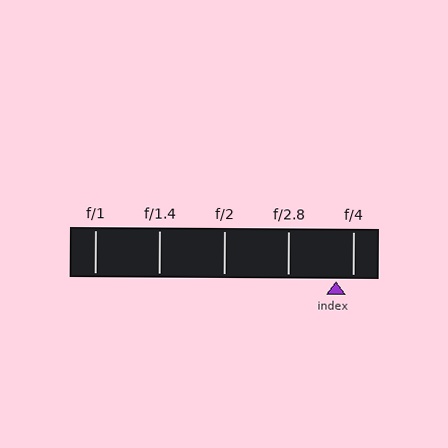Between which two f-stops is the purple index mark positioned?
The index mark is between f/2.8 and f/4.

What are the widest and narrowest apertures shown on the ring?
The widest aperture shown is f/1 and the narrowest is f/4.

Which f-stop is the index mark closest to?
The index mark is closest to f/4.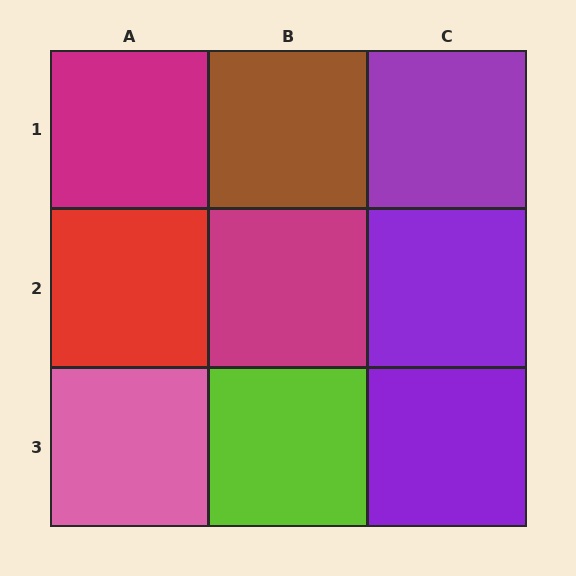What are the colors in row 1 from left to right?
Magenta, brown, purple.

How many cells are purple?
3 cells are purple.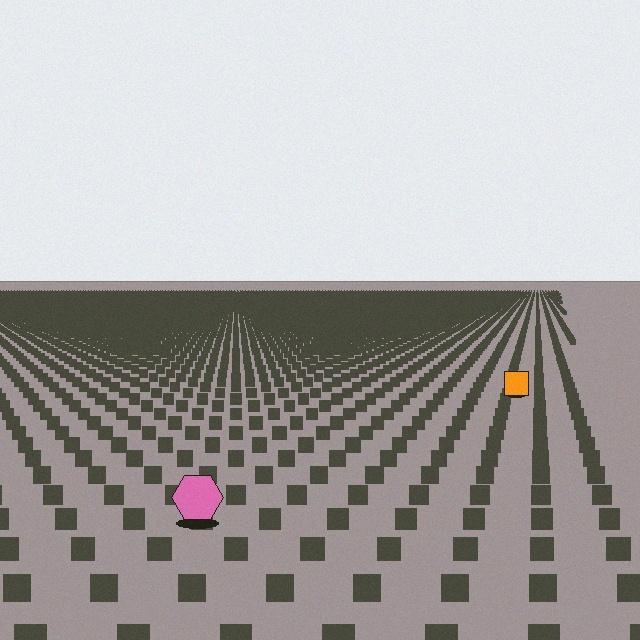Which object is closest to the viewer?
The pink hexagon is closest. The texture marks near it are larger and more spread out.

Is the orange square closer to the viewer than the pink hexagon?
No. The pink hexagon is closer — you can tell from the texture gradient: the ground texture is coarser near it.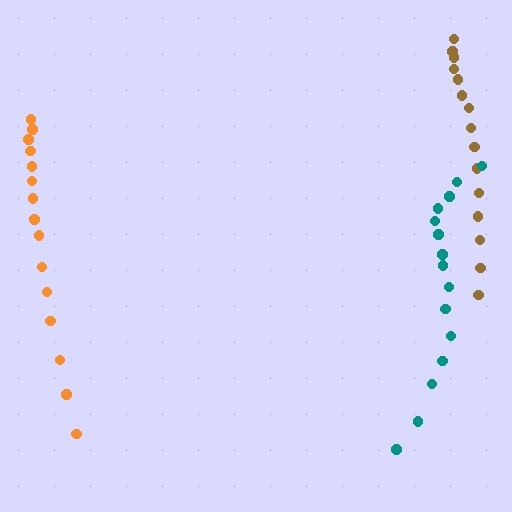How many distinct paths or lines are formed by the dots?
There are 3 distinct paths.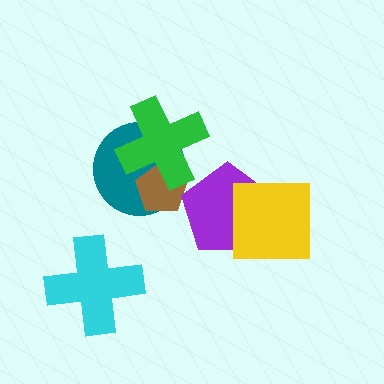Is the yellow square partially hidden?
No, no other shape covers it.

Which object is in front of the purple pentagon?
The yellow square is in front of the purple pentagon.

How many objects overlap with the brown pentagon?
2 objects overlap with the brown pentagon.